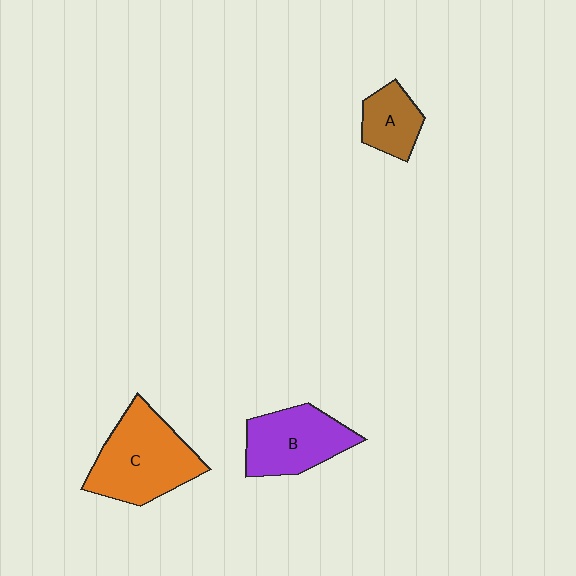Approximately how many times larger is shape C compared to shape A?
Approximately 2.2 times.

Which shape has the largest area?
Shape C (orange).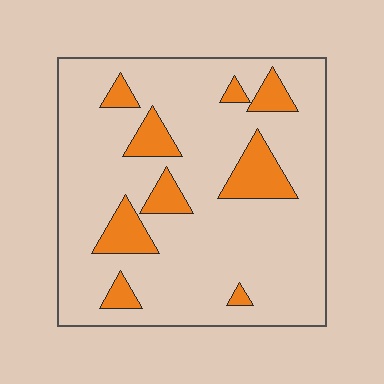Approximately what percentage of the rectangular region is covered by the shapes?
Approximately 15%.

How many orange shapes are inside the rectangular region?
9.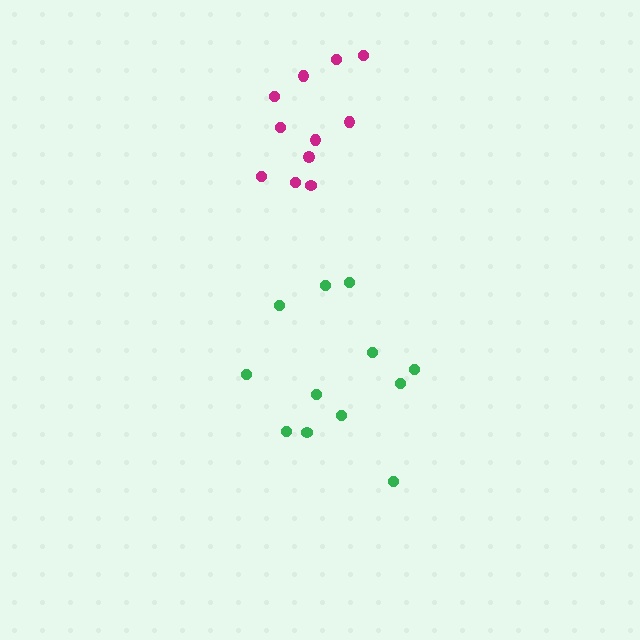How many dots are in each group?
Group 1: 12 dots, Group 2: 11 dots (23 total).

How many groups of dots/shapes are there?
There are 2 groups.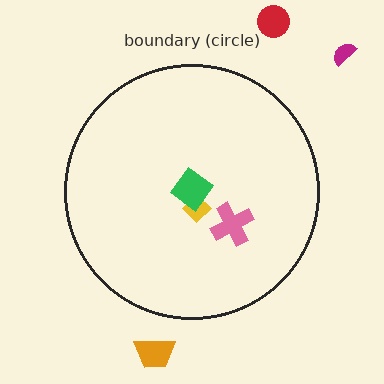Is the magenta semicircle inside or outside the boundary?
Outside.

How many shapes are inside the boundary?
3 inside, 3 outside.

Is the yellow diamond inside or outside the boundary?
Inside.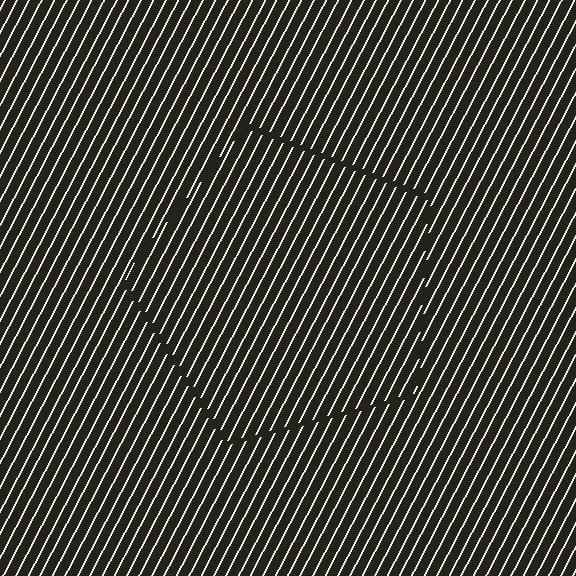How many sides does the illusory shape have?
5 sides — the line-ends trace a pentagon.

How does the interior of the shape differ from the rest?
The interior of the shape contains the same grating, shifted by half a period — the contour is defined by the phase discontinuity where line-ends from the inner and outer gratings abut.